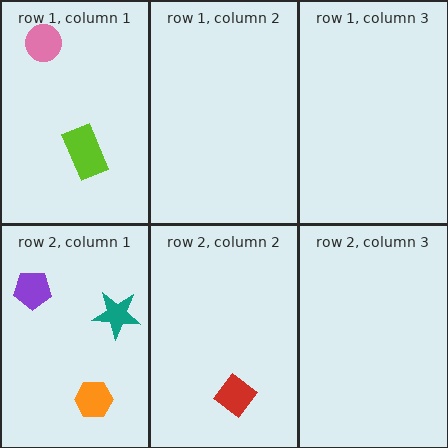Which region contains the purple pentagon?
The row 2, column 1 region.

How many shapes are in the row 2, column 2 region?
1.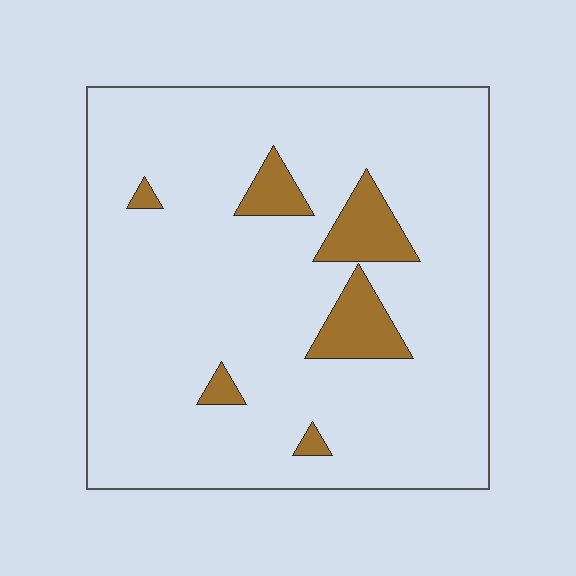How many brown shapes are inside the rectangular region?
6.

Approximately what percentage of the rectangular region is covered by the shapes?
Approximately 10%.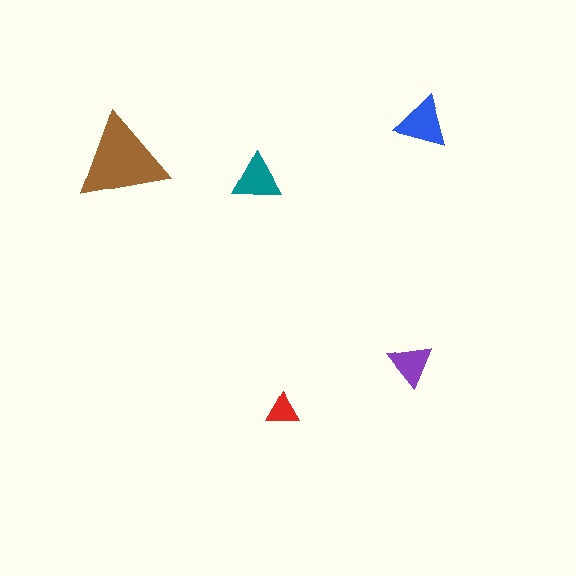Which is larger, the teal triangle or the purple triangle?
The teal one.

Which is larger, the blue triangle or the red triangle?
The blue one.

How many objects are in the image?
There are 5 objects in the image.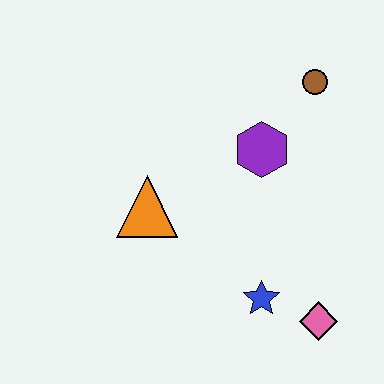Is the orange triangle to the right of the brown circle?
No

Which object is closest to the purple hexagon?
The brown circle is closest to the purple hexagon.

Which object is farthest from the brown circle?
The pink diamond is farthest from the brown circle.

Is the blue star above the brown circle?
No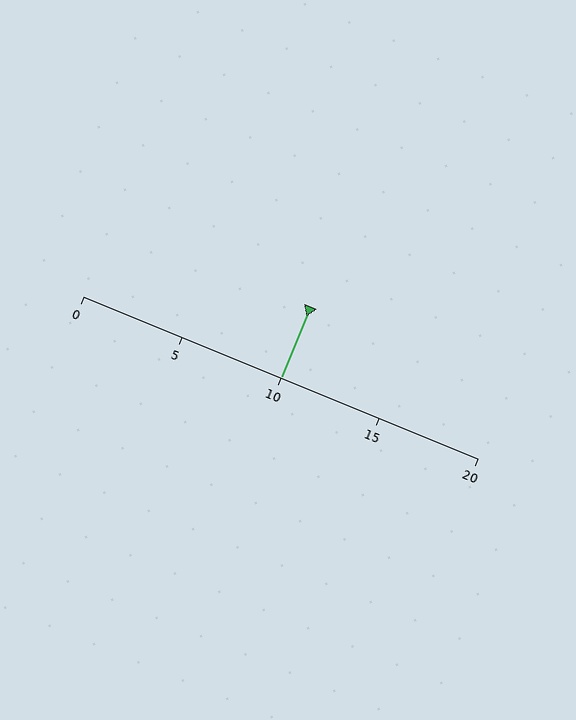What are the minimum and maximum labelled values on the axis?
The axis runs from 0 to 20.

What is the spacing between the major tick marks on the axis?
The major ticks are spaced 5 apart.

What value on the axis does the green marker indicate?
The marker indicates approximately 10.